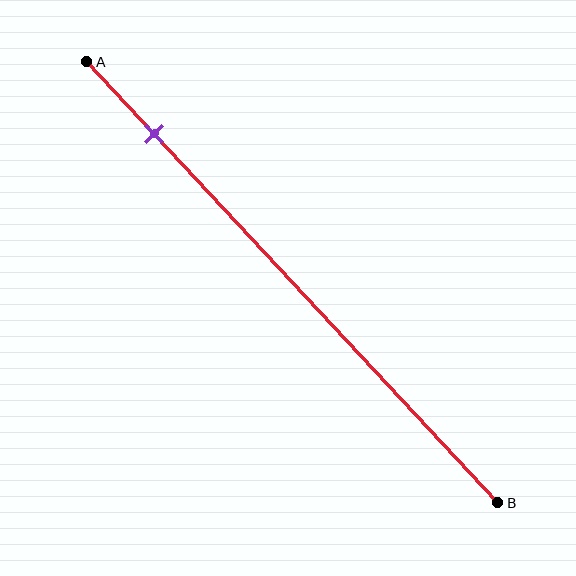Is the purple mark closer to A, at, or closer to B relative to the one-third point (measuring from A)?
The purple mark is closer to point A than the one-third point of segment AB.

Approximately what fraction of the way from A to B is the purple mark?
The purple mark is approximately 15% of the way from A to B.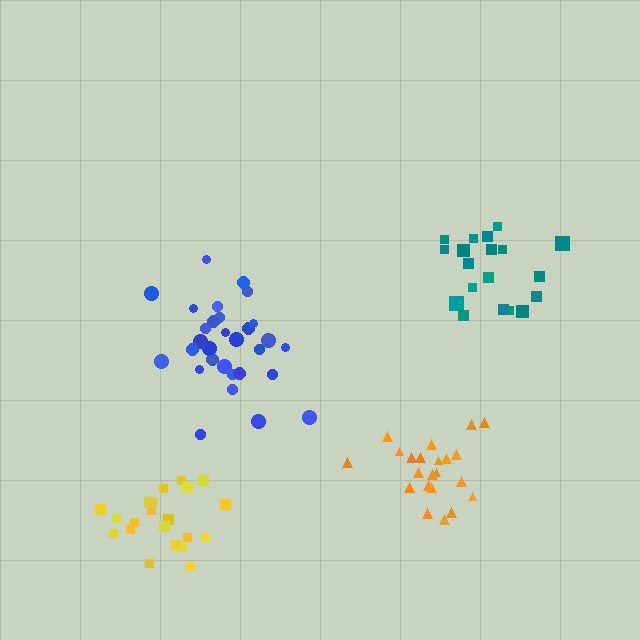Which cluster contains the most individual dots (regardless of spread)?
Blue (30).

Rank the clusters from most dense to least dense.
yellow, orange, teal, blue.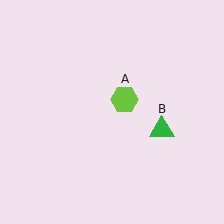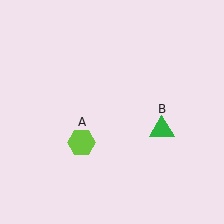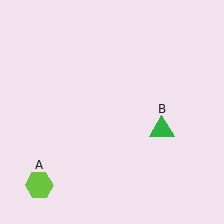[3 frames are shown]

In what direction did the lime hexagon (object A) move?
The lime hexagon (object A) moved down and to the left.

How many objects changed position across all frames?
1 object changed position: lime hexagon (object A).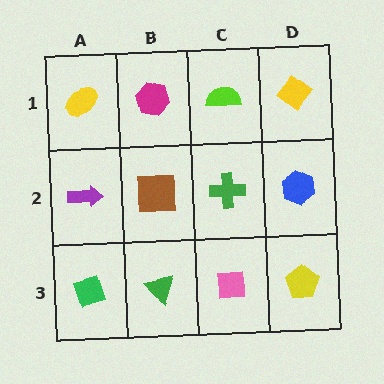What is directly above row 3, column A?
A purple arrow.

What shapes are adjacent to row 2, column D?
A yellow diamond (row 1, column D), a yellow pentagon (row 3, column D), a green cross (row 2, column C).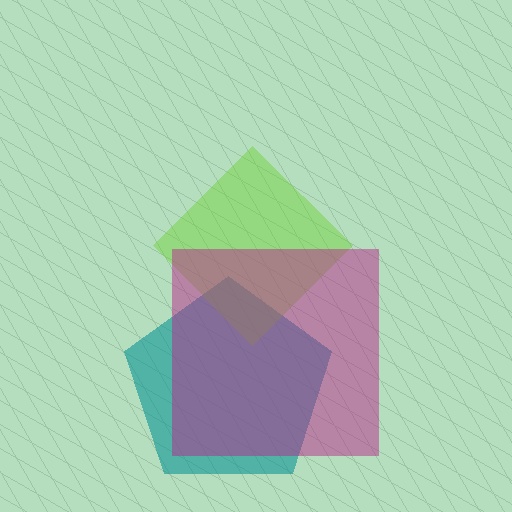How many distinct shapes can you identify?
There are 3 distinct shapes: a teal pentagon, a lime diamond, a magenta square.